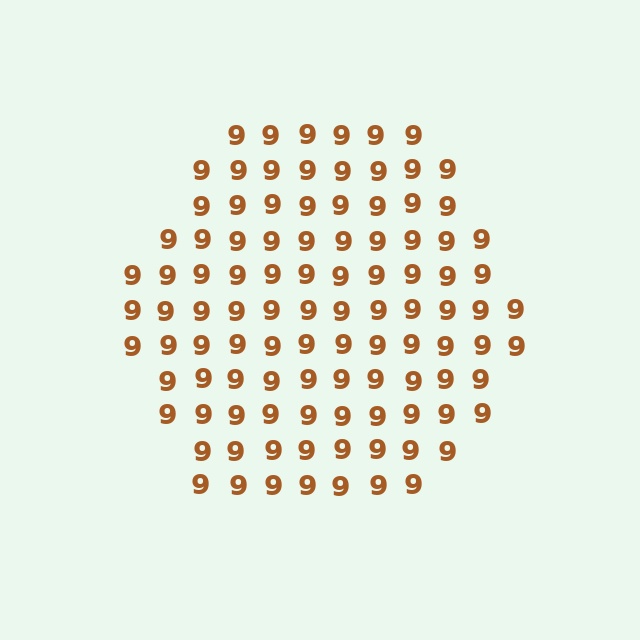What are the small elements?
The small elements are digit 9's.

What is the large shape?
The large shape is a hexagon.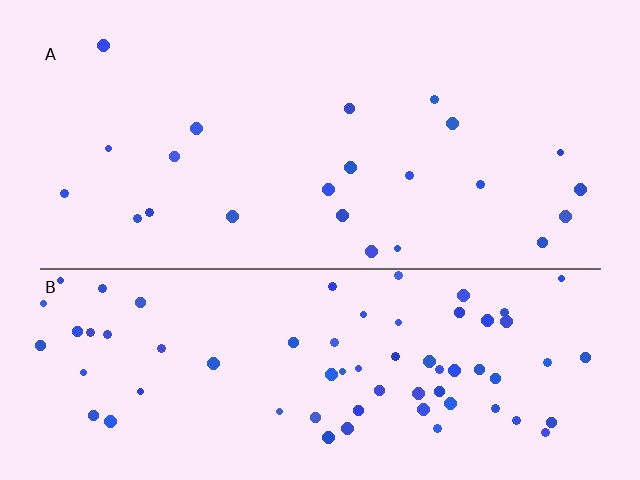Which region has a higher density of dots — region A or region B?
B (the bottom).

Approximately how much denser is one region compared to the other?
Approximately 3.2× — region B over region A.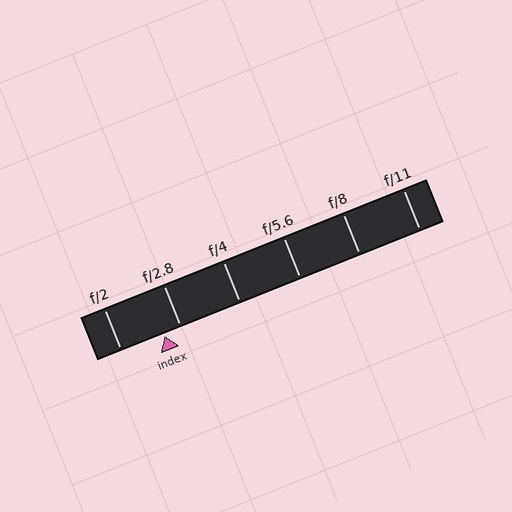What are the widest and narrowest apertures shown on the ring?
The widest aperture shown is f/2 and the narrowest is f/11.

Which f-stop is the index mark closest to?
The index mark is closest to f/2.8.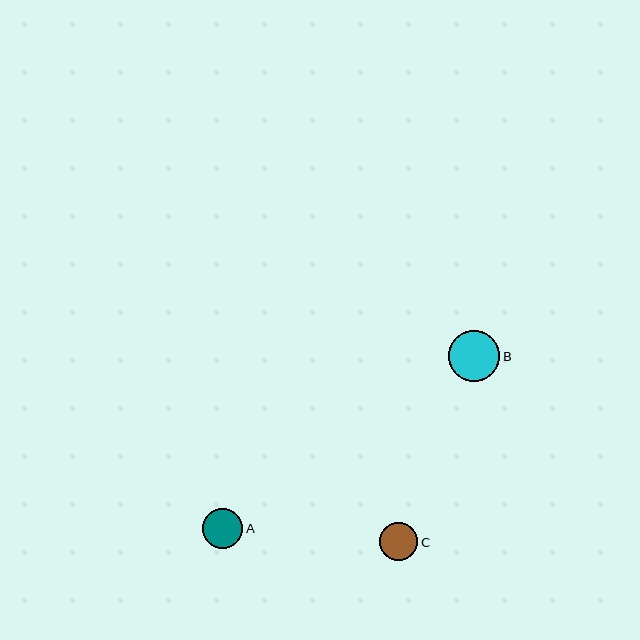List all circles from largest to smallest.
From largest to smallest: B, A, C.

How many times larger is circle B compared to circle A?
Circle B is approximately 1.3 times the size of circle A.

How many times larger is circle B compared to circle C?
Circle B is approximately 1.3 times the size of circle C.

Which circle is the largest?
Circle B is the largest with a size of approximately 51 pixels.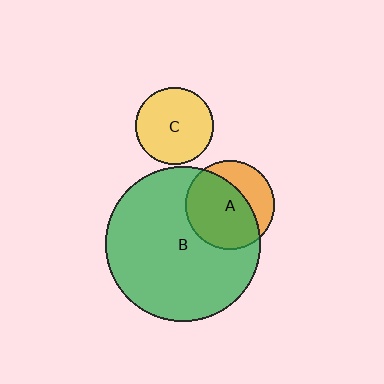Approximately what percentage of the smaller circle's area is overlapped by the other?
Approximately 65%.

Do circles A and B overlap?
Yes.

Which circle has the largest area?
Circle B (green).